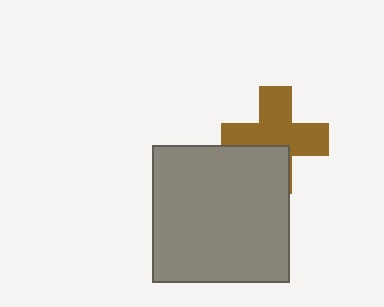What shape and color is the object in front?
The object in front is a gray square.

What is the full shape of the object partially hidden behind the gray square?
The partially hidden object is a brown cross.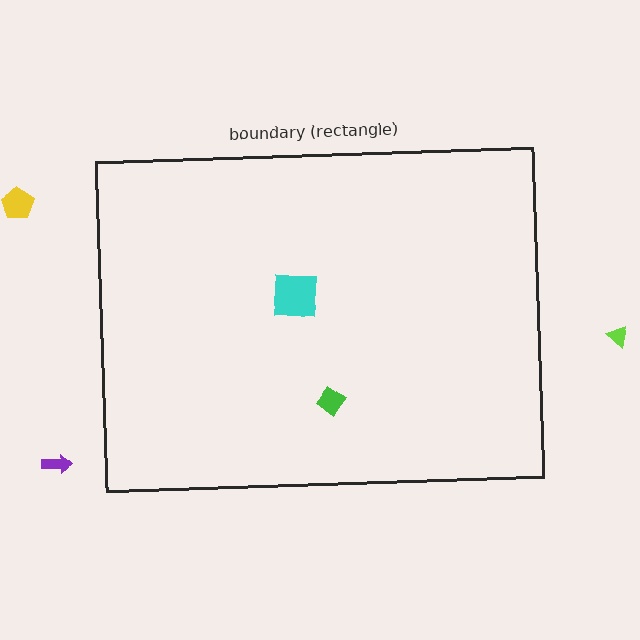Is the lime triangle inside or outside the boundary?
Outside.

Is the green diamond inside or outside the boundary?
Inside.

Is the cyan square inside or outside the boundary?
Inside.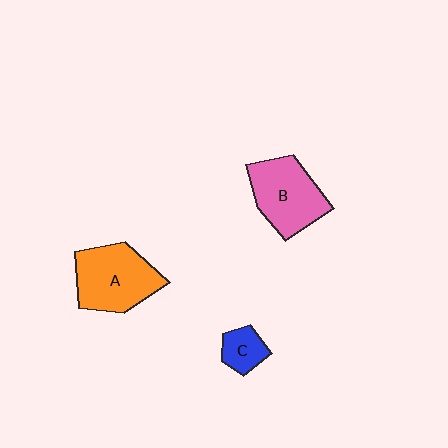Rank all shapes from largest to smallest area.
From largest to smallest: A (orange), B (pink), C (blue).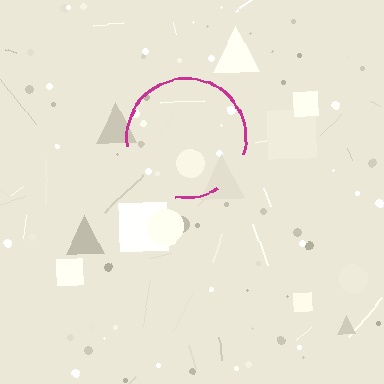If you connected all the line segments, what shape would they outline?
They would outline a circle.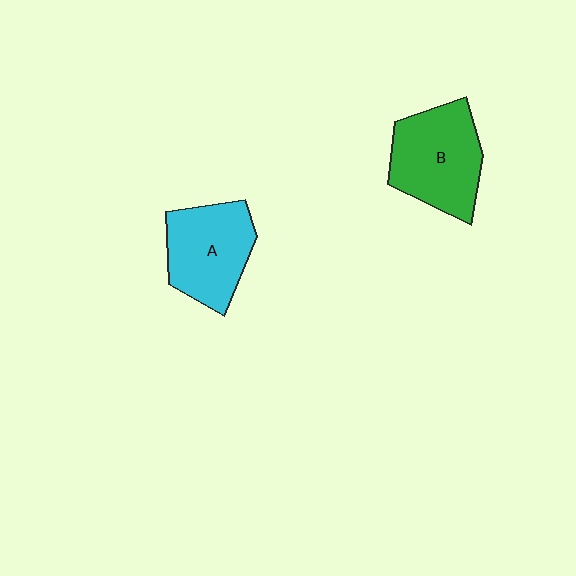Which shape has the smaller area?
Shape A (cyan).